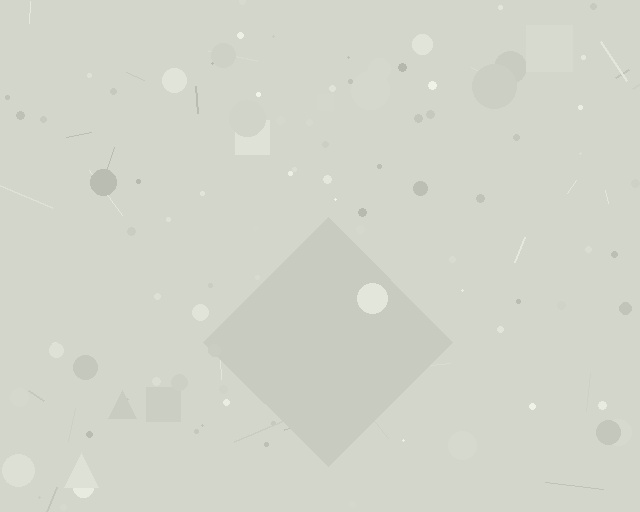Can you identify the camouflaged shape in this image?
The camouflaged shape is a diamond.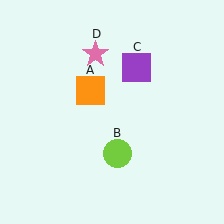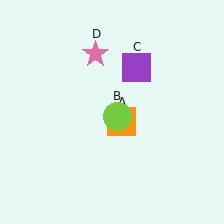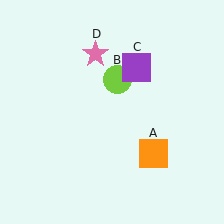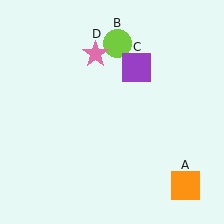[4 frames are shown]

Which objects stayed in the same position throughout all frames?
Purple square (object C) and pink star (object D) remained stationary.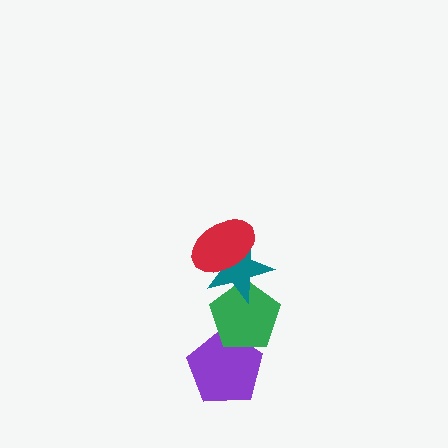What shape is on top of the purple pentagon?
The green pentagon is on top of the purple pentagon.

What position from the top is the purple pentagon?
The purple pentagon is 4th from the top.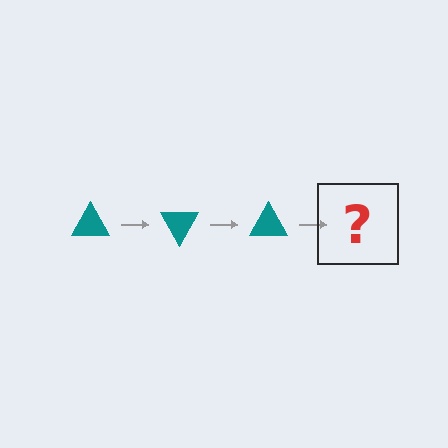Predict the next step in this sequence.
The next step is a teal triangle rotated 180 degrees.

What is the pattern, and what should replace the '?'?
The pattern is that the triangle rotates 60 degrees each step. The '?' should be a teal triangle rotated 180 degrees.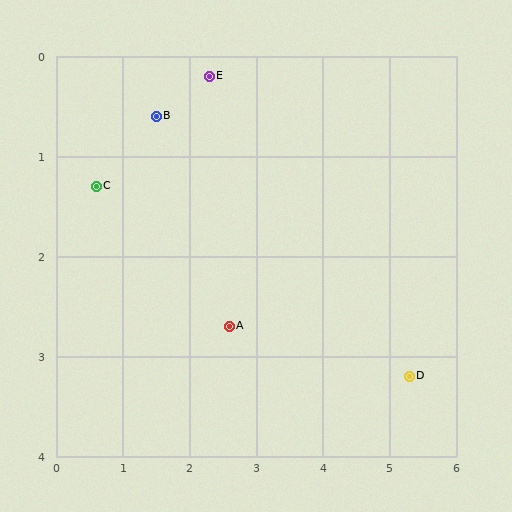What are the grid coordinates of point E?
Point E is at approximately (2.3, 0.2).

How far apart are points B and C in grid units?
Points B and C are about 1.1 grid units apart.